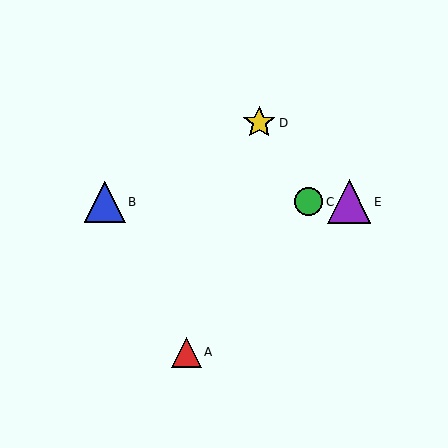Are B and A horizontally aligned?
No, B is at y≈202 and A is at y≈352.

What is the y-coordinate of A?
Object A is at y≈352.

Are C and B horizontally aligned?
Yes, both are at y≈202.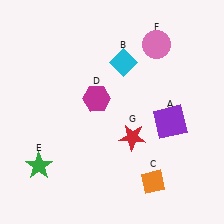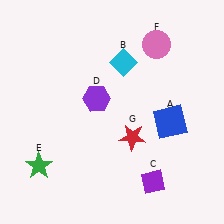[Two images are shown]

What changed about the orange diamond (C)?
In Image 1, C is orange. In Image 2, it changed to purple.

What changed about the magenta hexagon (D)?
In Image 1, D is magenta. In Image 2, it changed to purple.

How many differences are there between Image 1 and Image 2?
There are 3 differences between the two images.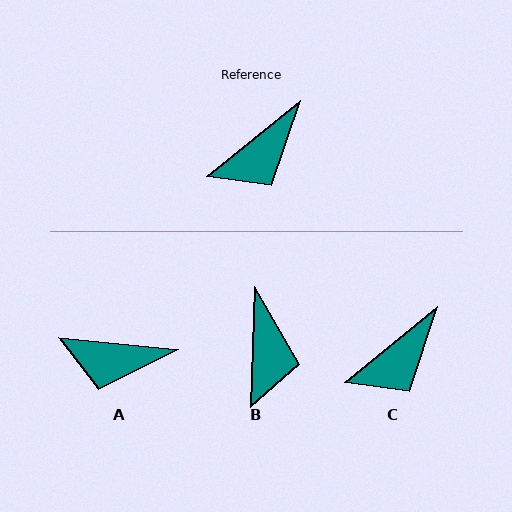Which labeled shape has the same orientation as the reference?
C.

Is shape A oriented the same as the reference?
No, it is off by about 45 degrees.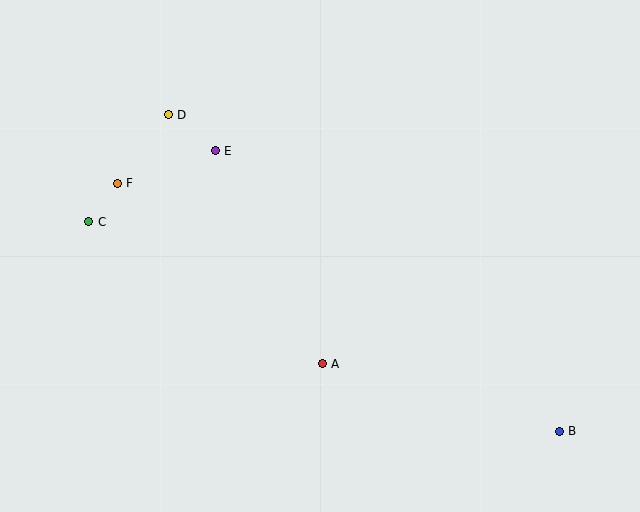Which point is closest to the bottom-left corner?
Point C is closest to the bottom-left corner.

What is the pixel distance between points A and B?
The distance between A and B is 246 pixels.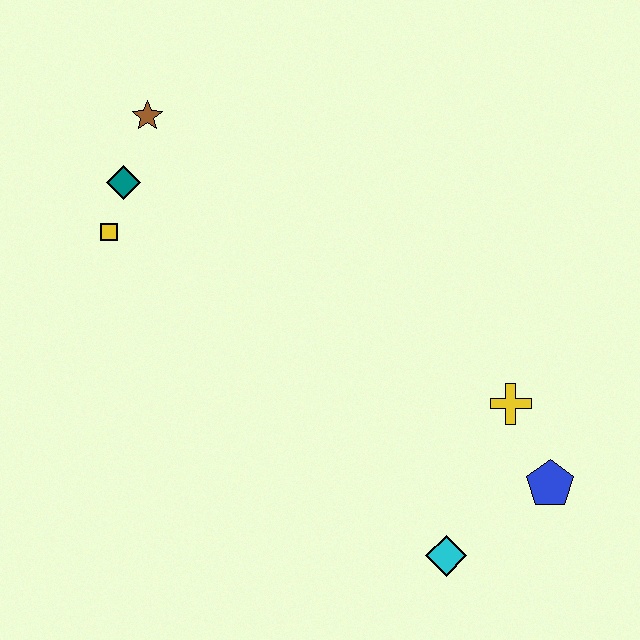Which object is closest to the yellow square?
The teal diamond is closest to the yellow square.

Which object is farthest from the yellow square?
The blue pentagon is farthest from the yellow square.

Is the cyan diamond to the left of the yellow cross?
Yes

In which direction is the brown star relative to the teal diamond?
The brown star is above the teal diamond.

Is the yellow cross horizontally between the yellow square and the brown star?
No